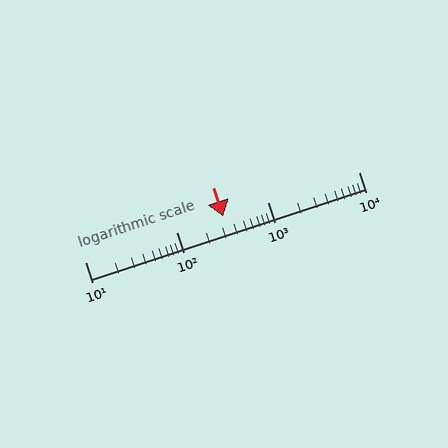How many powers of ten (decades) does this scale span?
The scale spans 3 decades, from 10 to 10000.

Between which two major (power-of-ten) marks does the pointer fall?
The pointer is between 100 and 1000.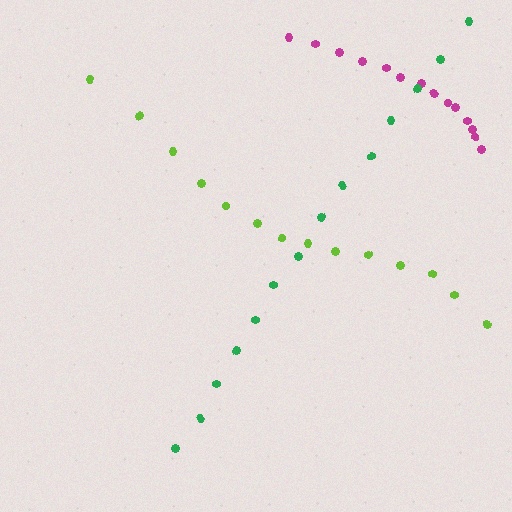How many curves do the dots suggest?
There are 3 distinct paths.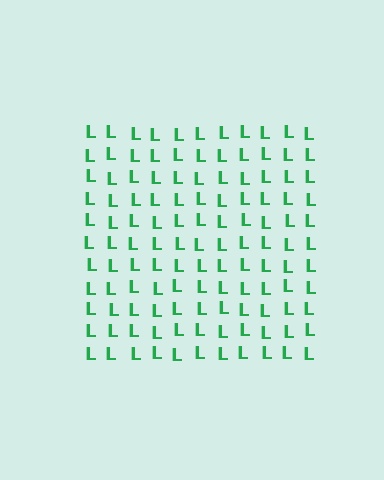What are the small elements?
The small elements are letter L's.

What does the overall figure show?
The overall figure shows a square.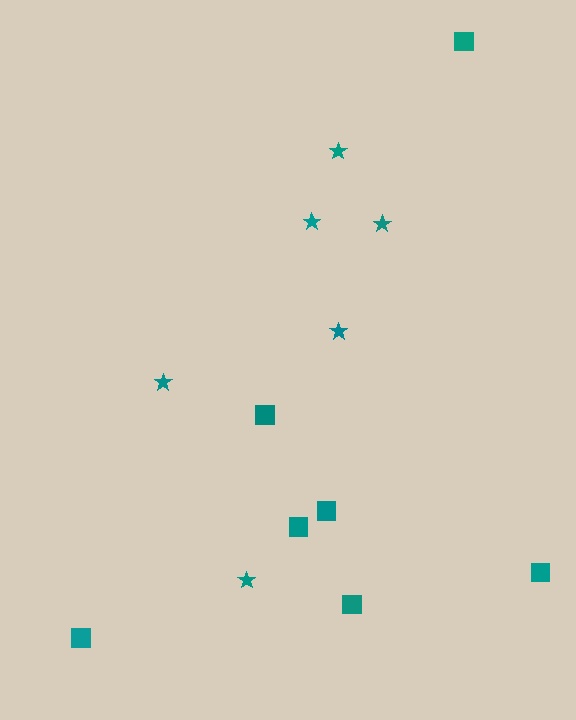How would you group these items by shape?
There are 2 groups: one group of squares (7) and one group of stars (6).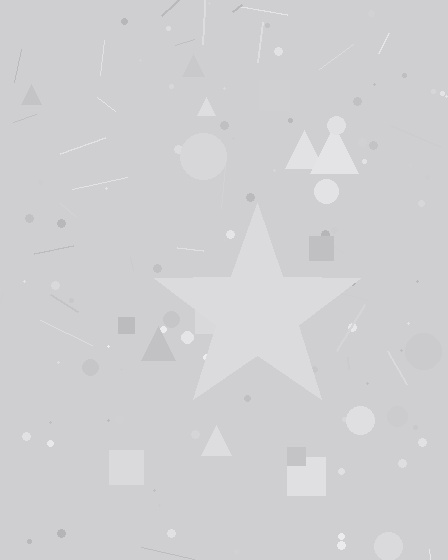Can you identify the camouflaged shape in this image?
The camouflaged shape is a star.